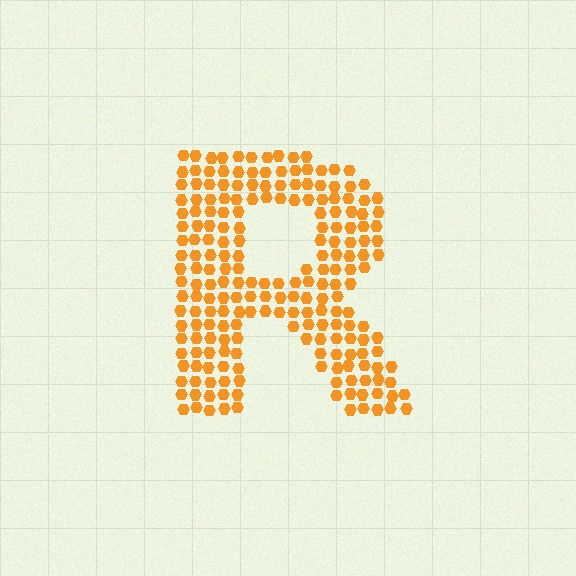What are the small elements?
The small elements are hexagons.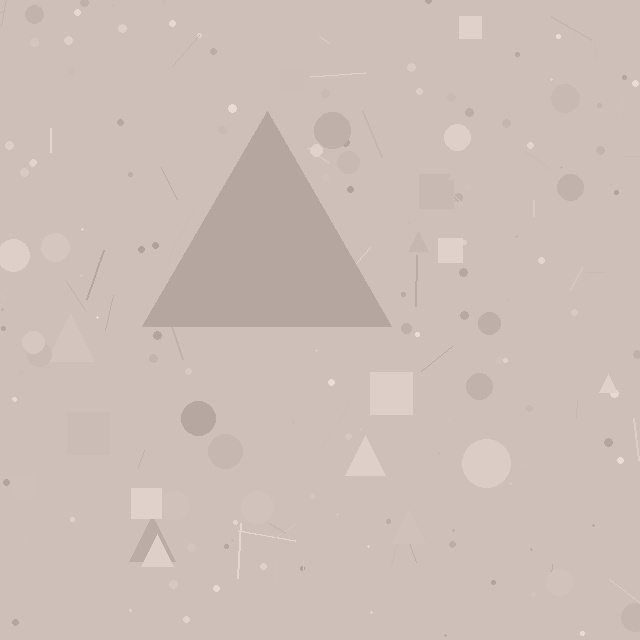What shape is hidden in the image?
A triangle is hidden in the image.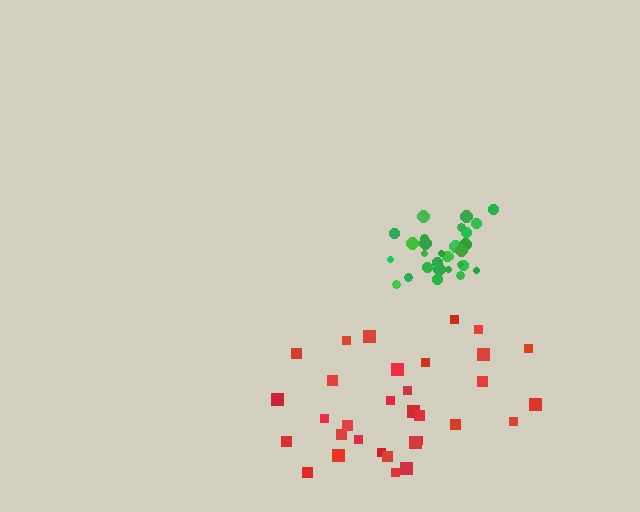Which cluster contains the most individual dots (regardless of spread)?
Red (32).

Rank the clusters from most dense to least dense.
green, red.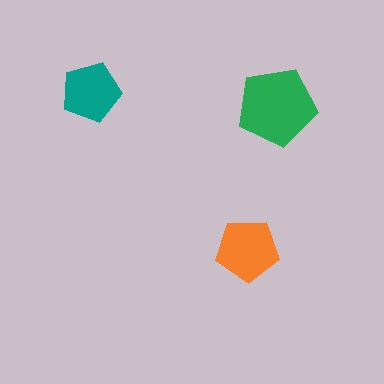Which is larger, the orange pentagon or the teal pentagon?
The orange one.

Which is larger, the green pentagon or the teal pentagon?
The green one.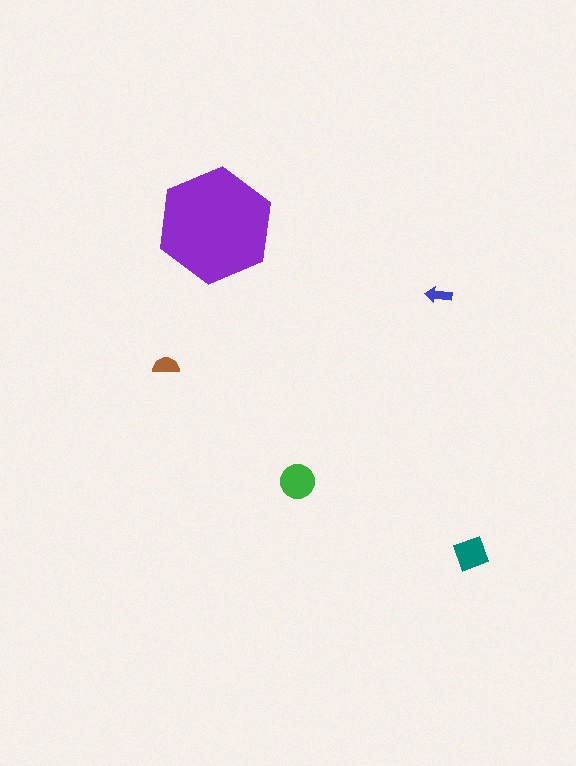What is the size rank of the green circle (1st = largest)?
2nd.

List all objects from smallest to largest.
The blue arrow, the brown semicircle, the teal diamond, the green circle, the purple hexagon.